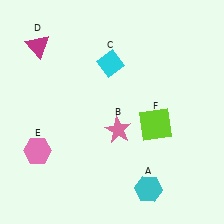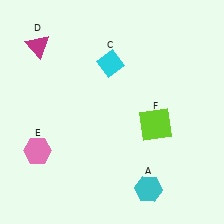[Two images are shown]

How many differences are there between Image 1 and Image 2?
There is 1 difference between the two images.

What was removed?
The pink star (B) was removed in Image 2.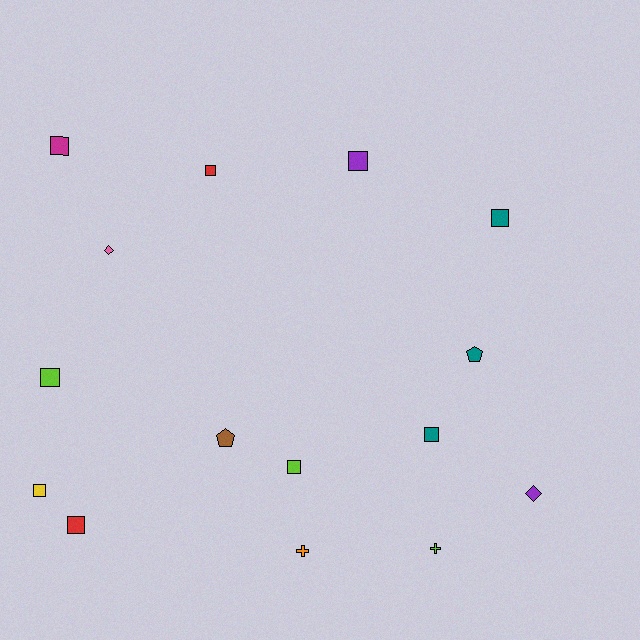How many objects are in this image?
There are 15 objects.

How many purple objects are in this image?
There are 2 purple objects.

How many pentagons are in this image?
There are 2 pentagons.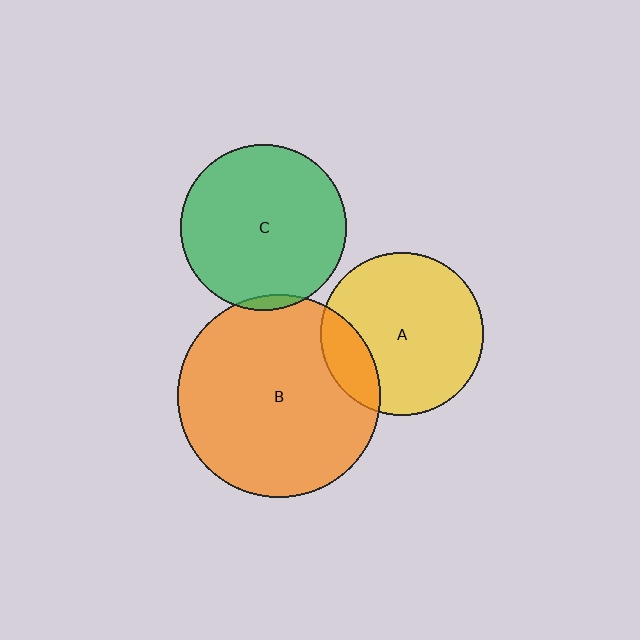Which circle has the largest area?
Circle B (orange).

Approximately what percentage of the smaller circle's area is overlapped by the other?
Approximately 20%.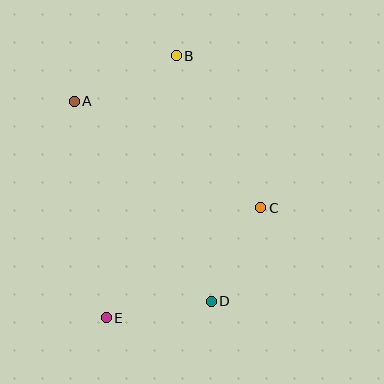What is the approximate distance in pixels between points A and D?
The distance between A and D is approximately 243 pixels.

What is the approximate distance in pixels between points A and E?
The distance between A and E is approximately 219 pixels.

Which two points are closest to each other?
Points C and D are closest to each other.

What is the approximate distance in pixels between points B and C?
The distance between B and C is approximately 174 pixels.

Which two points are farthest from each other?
Points B and E are farthest from each other.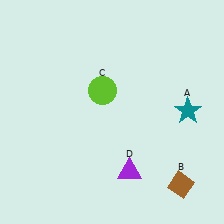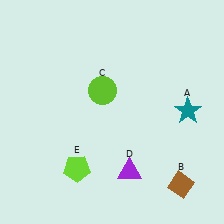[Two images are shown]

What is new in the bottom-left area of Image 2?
A lime pentagon (E) was added in the bottom-left area of Image 2.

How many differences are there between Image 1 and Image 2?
There is 1 difference between the two images.